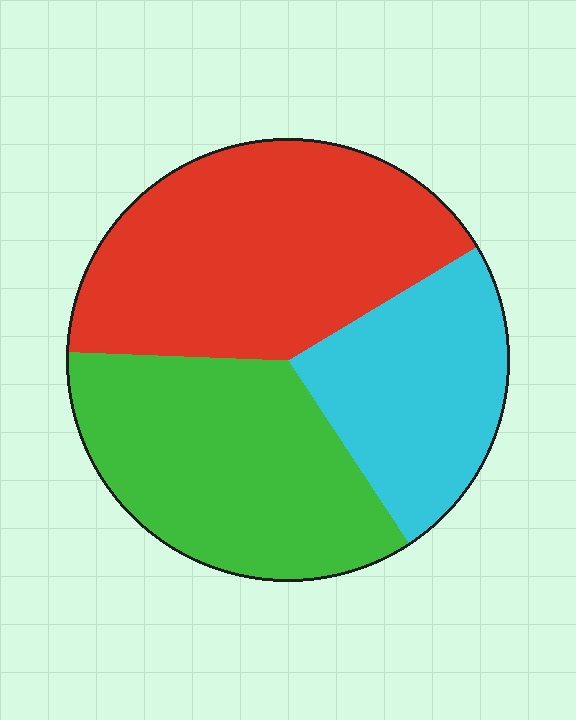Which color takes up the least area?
Cyan, at roughly 25%.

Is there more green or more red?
Red.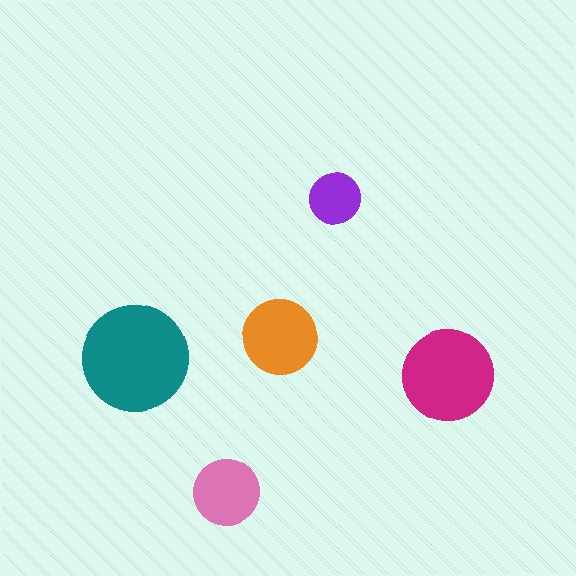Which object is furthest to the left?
The teal circle is leftmost.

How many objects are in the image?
There are 5 objects in the image.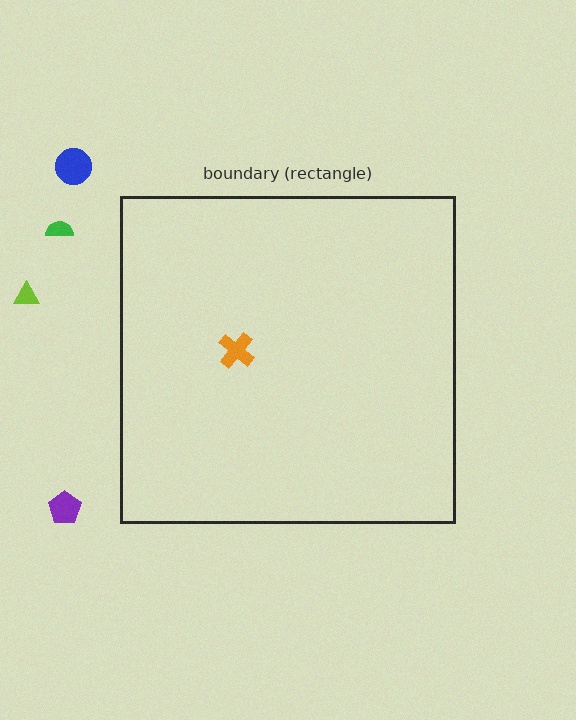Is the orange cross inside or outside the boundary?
Inside.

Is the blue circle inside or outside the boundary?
Outside.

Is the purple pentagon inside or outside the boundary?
Outside.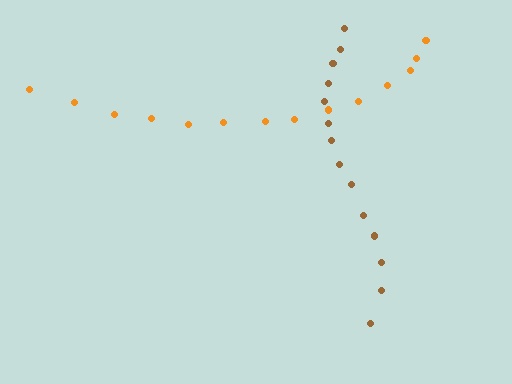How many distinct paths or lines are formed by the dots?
There are 2 distinct paths.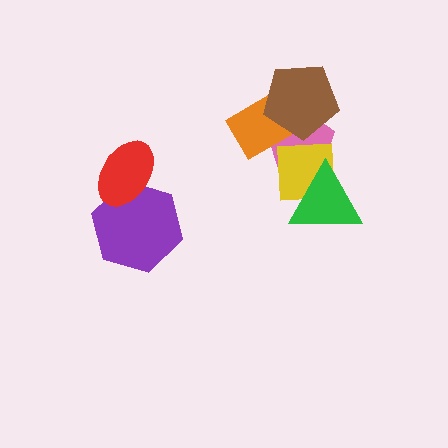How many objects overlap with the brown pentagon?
2 objects overlap with the brown pentagon.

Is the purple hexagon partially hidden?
Yes, it is partially covered by another shape.